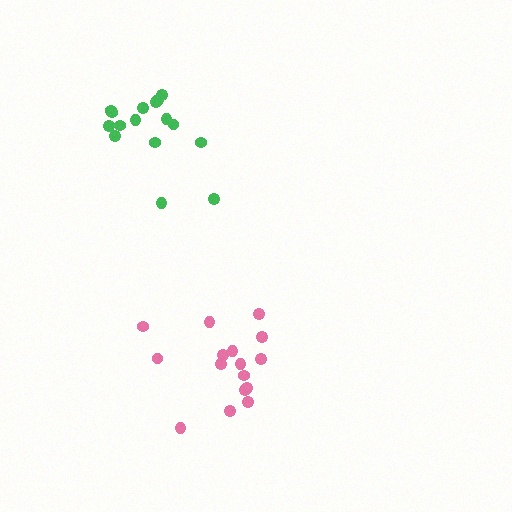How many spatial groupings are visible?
There are 2 spatial groupings.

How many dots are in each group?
Group 1: 16 dots, Group 2: 16 dots (32 total).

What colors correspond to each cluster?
The clusters are colored: green, pink.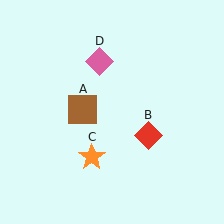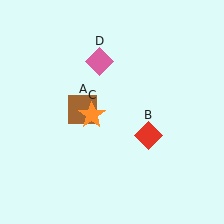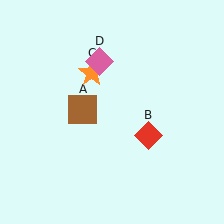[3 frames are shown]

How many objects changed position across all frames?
1 object changed position: orange star (object C).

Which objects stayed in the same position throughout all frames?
Brown square (object A) and red diamond (object B) and pink diamond (object D) remained stationary.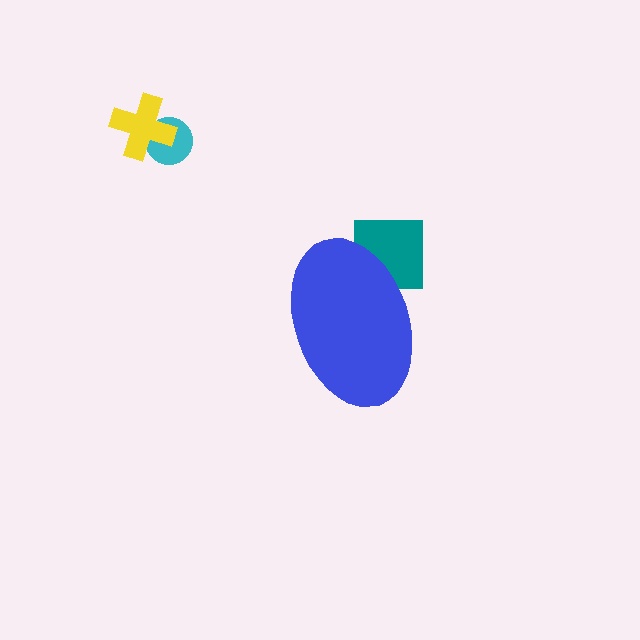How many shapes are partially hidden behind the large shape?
1 shape is partially hidden.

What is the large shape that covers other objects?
A blue ellipse.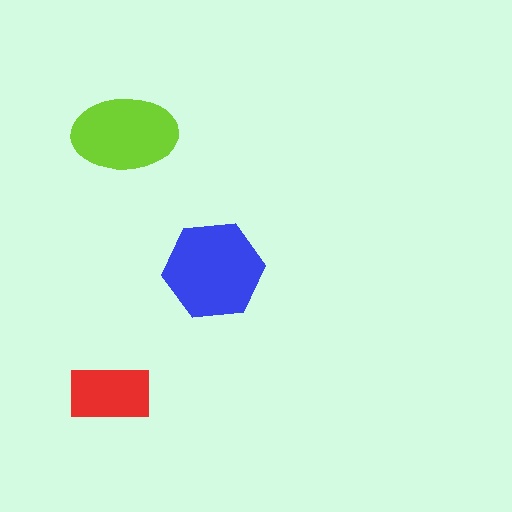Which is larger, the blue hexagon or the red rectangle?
The blue hexagon.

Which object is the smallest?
The red rectangle.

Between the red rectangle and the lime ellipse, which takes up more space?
The lime ellipse.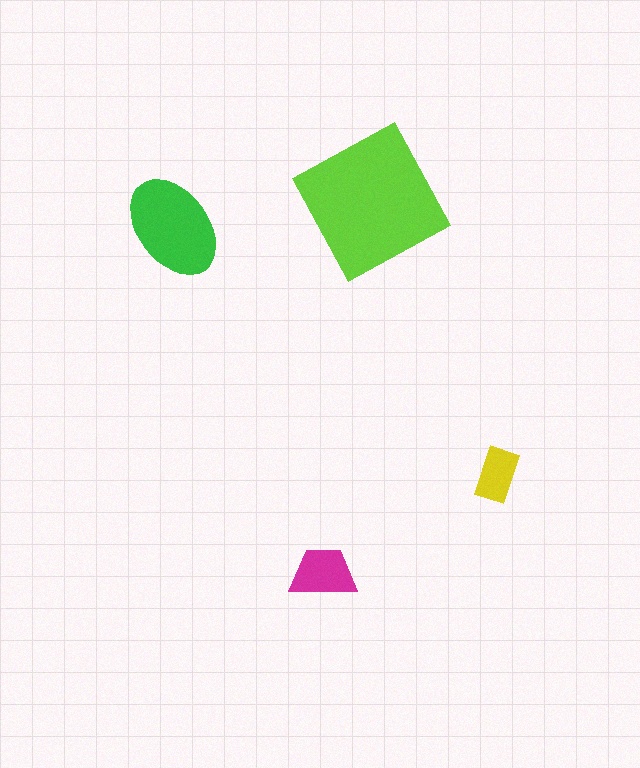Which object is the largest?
The lime square.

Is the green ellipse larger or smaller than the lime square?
Smaller.